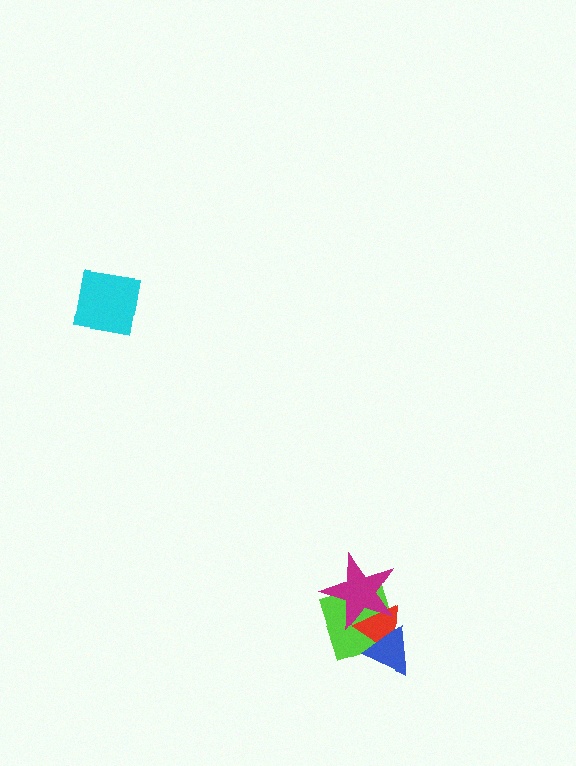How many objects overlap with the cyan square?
0 objects overlap with the cyan square.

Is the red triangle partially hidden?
Yes, it is partially covered by another shape.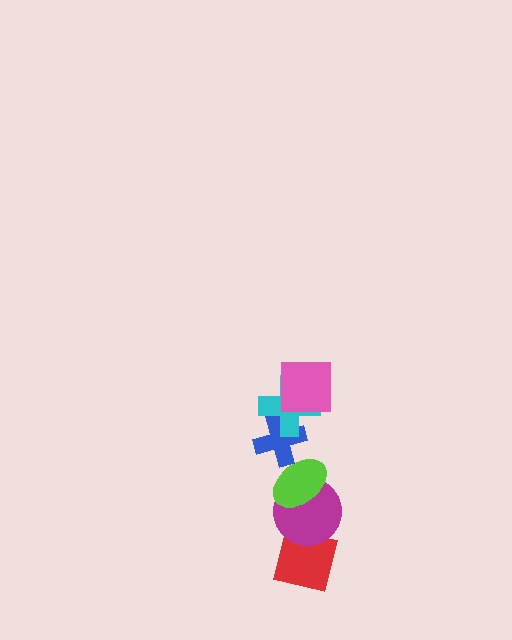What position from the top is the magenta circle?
The magenta circle is 5th from the top.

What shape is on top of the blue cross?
The cyan cross is on top of the blue cross.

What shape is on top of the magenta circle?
The lime ellipse is on top of the magenta circle.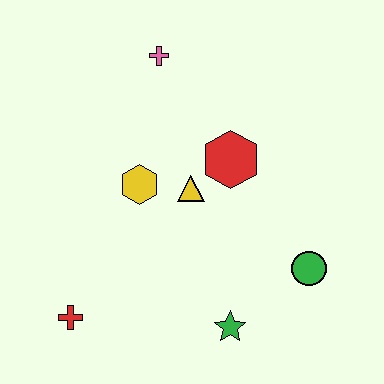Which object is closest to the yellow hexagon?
The yellow triangle is closest to the yellow hexagon.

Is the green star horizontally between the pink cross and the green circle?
Yes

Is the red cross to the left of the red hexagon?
Yes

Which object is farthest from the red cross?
The pink cross is farthest from the red cross.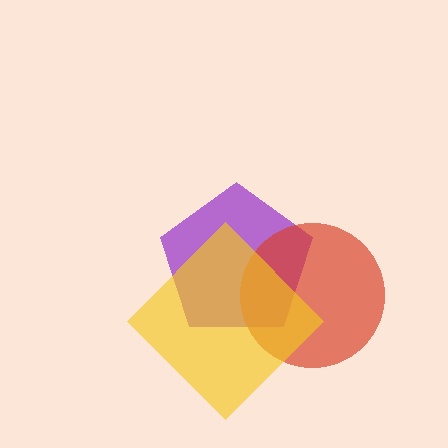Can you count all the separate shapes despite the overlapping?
Yes, there are 3 separate shapes.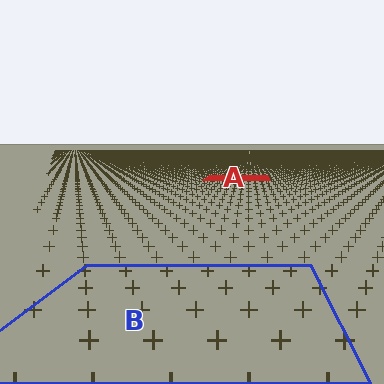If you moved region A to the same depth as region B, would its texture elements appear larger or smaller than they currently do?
They would appear larger. At a closer depth, the same texture elements are projected at a bigger on-screen size.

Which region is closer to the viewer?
Region B is closer. The texture elements there are larger and more spread out.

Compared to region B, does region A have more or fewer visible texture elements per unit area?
Region A has more texture elements per unit area — they are packed more densely because it is farther away.